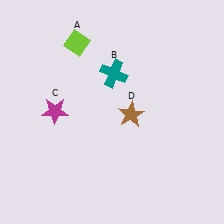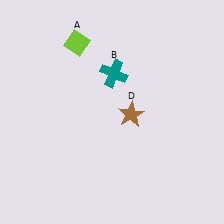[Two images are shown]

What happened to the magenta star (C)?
The magenta star (C) was removed in Image 2. It was in the top-left area of Image 1.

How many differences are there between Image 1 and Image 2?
There is 1 difference between the two images.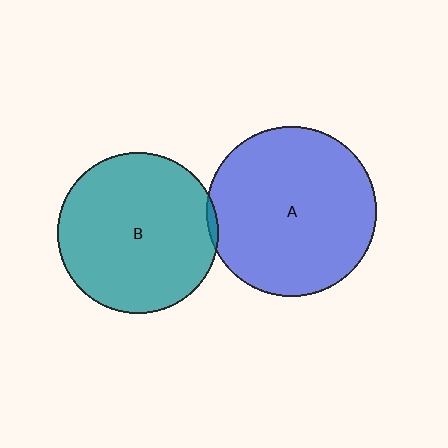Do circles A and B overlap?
Yes.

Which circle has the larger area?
Circle A (blue).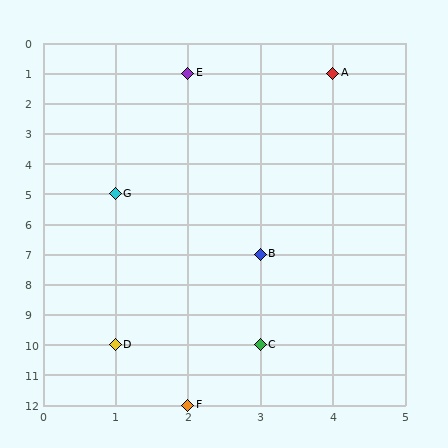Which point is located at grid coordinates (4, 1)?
Point A is at (4, 1).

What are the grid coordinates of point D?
Point D is at grid coordinates (1, 10).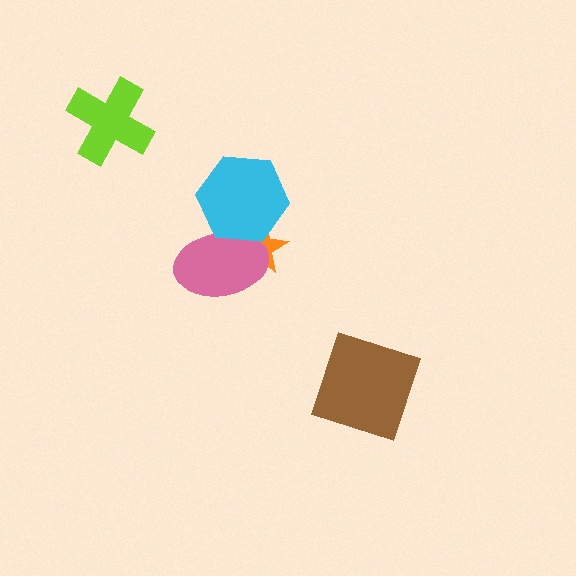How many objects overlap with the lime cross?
0 objects overlap with the lime cross.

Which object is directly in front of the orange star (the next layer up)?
The pink ellipse is directly in front of the orange star.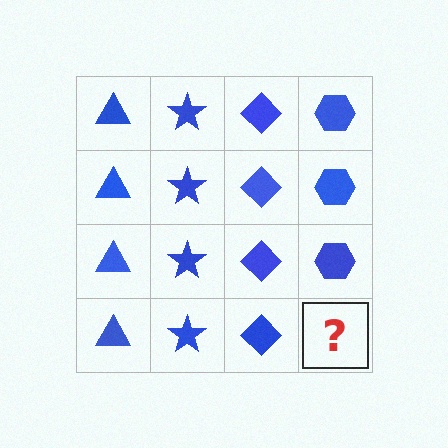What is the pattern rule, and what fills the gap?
The rule is that each column has a consistent shape. The gap should be filled with a blue hexagon.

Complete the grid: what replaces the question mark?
The question mark should be replaced with a blue hexagon.